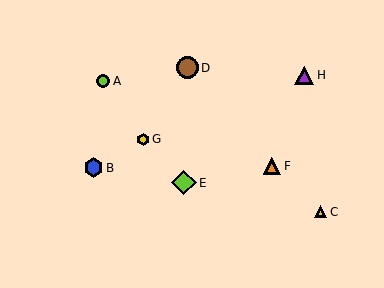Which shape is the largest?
The lime diamond (labeled E) is the largest.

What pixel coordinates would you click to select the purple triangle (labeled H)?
Click at (304, 75) to select the purple triangle H.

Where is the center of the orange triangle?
The center of the orange triangle is at (272, 166).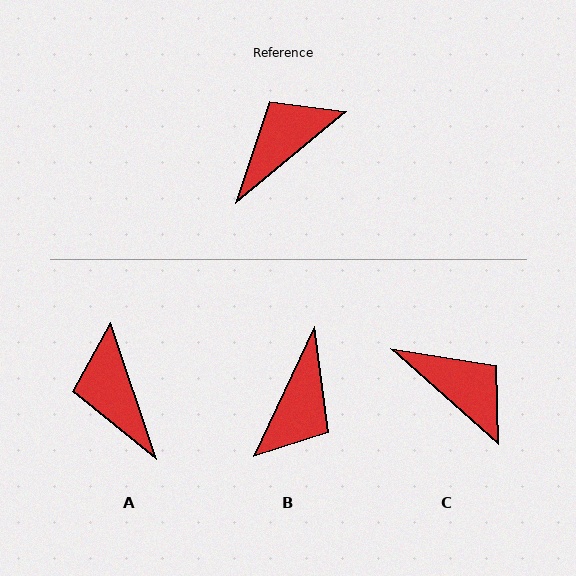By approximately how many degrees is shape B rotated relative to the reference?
Approximately 154 degrees clockwise.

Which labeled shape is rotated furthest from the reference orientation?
B, about 154 degrees away.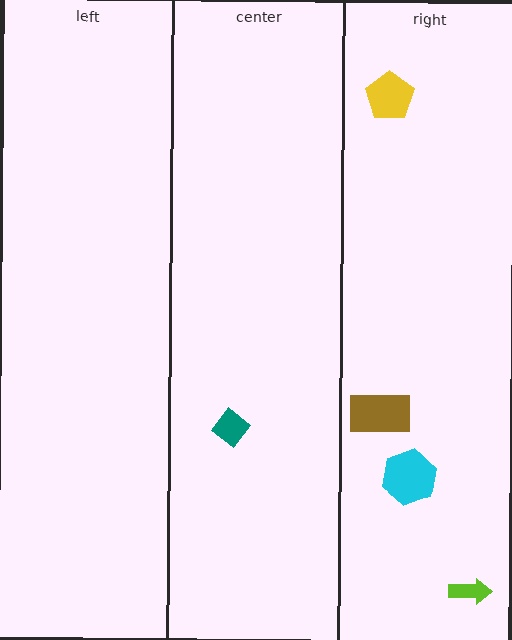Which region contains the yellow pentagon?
The right region.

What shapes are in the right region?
The yellow pentagon, the brown rectangle, the cyan hexagon, the lime arrow.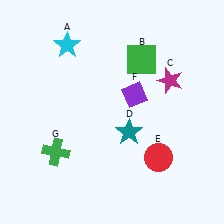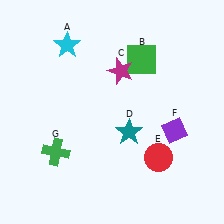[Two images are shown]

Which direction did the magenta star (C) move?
The magenta star (C) moved left.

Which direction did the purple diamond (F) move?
The purple diamond (F) moved right.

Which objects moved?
The objects that moved are: the magenta star (C), the purple diamond (F).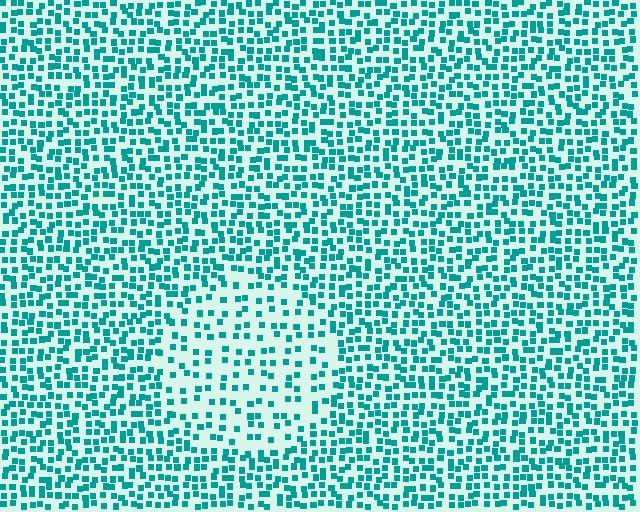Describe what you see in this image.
The image contains small teal elements arranged at two different densities. A circle-shaped region is visible where the elements are less densely packed than the surrounding area.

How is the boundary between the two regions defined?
The boundary is defined by a change in element density (approximately 2.0x ratio). All elements are the same color, size, and shape.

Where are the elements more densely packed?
The elements are more densely packed outside the circle boundary.